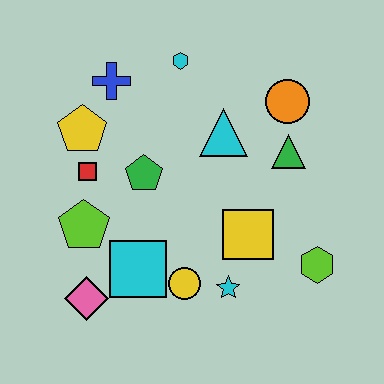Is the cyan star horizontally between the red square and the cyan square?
No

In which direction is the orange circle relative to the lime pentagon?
The orange circle is to the right of the lime pentagon.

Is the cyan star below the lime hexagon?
Yes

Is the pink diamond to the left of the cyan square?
Yes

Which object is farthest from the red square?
The lime hexagon is farthest from the red square.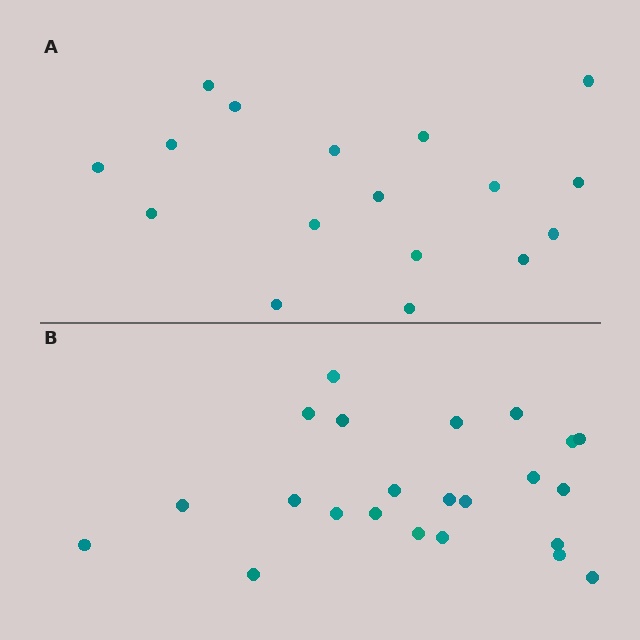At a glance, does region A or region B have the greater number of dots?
Region B (the bottom region) has more dots.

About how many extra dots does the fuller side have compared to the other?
Region B has about 6 more dots than region A.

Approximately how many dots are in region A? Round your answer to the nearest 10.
About 20 dots. (The exact count is 17, which rounds to 20.)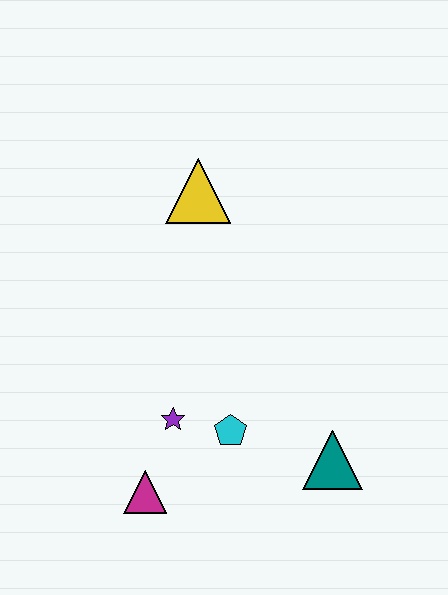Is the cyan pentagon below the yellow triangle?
Yes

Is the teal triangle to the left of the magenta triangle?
No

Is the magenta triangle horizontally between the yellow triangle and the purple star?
No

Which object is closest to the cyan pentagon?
The purple star is closest to the cyan pentagon.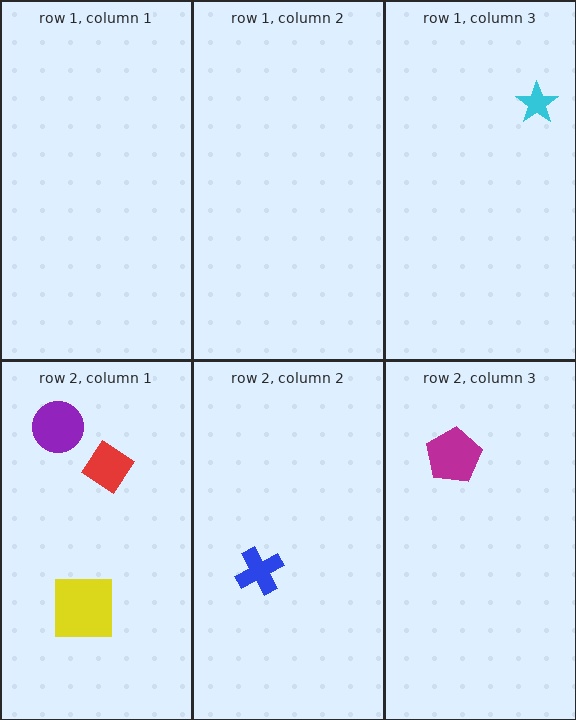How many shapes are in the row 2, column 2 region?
1.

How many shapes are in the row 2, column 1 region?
3.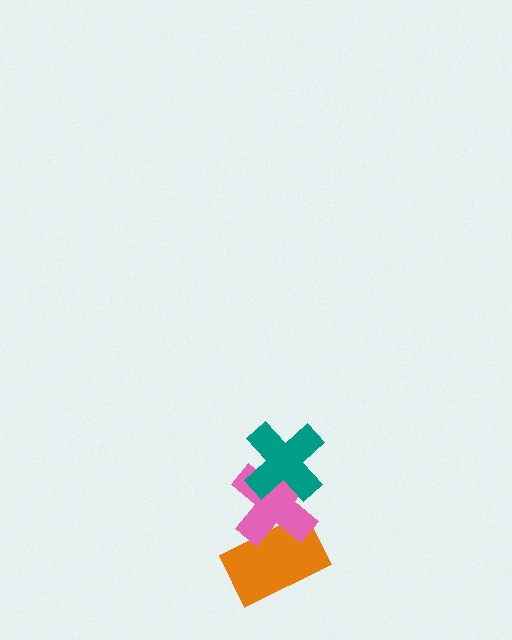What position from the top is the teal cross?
The teal cross is 1st from the top.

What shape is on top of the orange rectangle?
The pink cross is on top of the orange rectangle.